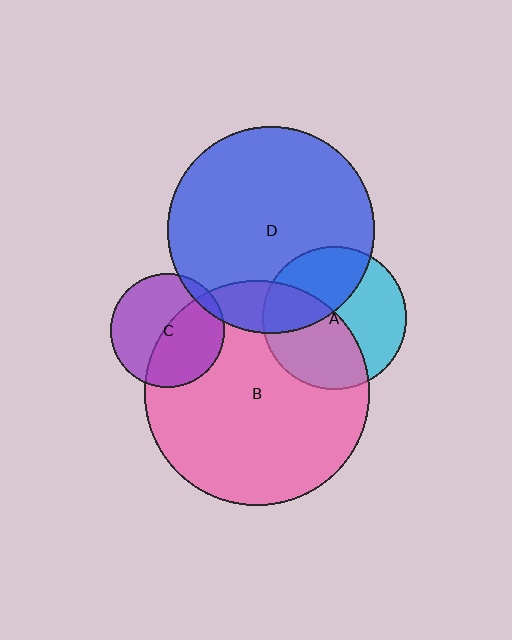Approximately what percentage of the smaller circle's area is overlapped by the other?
Approximately 40%.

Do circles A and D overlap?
Yes.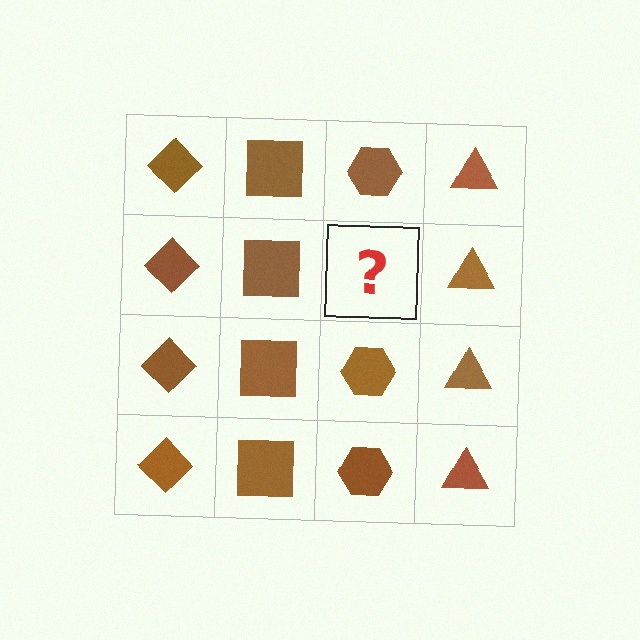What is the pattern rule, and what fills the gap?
The rule is that each column has a consistent shape. The gap should be filled with a brown hexagon.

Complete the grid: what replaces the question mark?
The question mark should be replaced with a brown hexagon.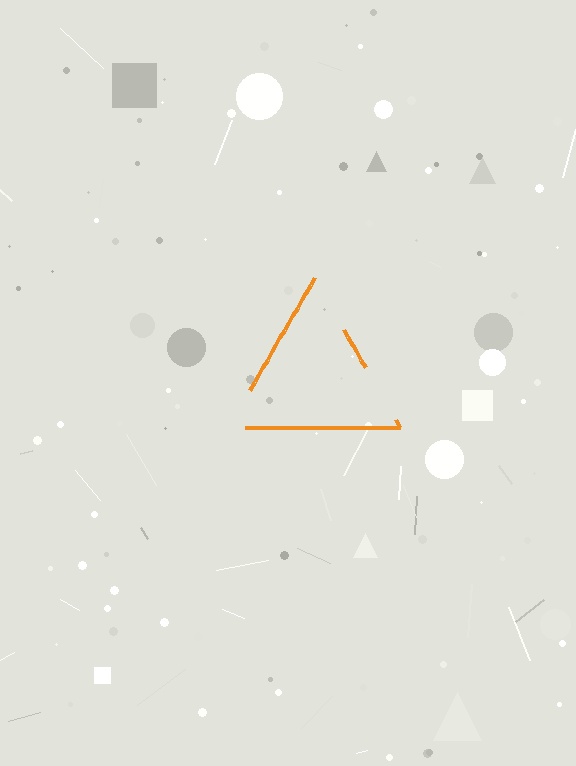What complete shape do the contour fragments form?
The contour fragments form a triangle.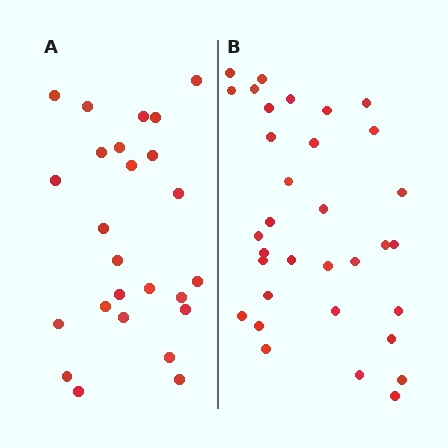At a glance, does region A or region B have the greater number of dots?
Region B (the right region) has more dots.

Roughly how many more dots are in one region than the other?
Region B has roughly 8 or so more dots than region A.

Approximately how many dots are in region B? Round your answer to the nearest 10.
About 30 dots. (The exact count is 33, which rounds to 30.)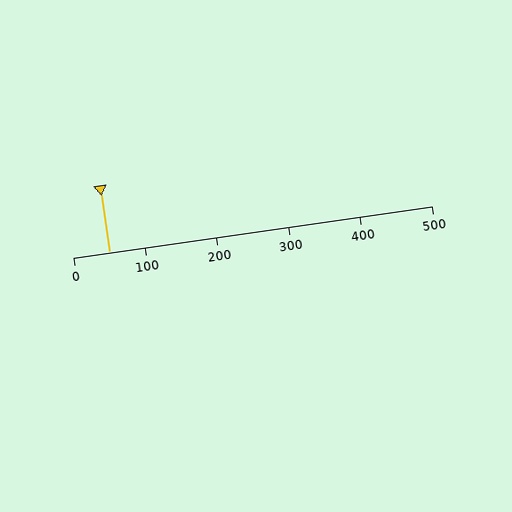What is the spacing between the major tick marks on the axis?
The major ticks are spaced 100 apart.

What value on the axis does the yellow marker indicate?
The marker indicates approximately 50.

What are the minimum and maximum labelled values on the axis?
The axis runs from 0 to 500.